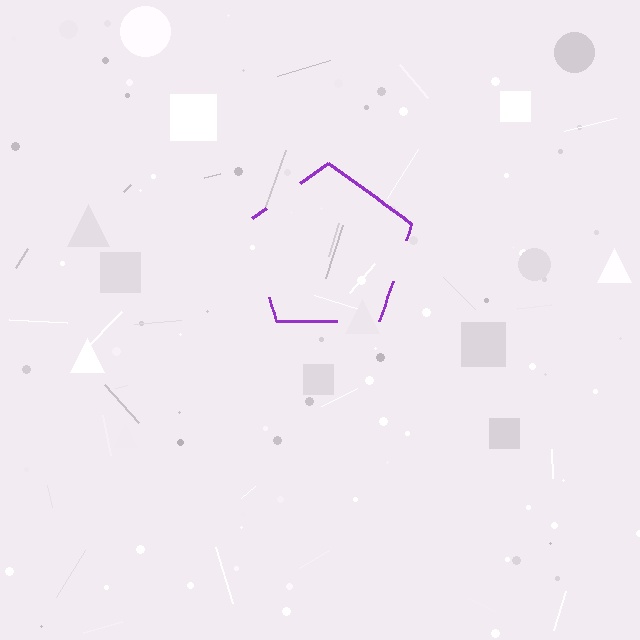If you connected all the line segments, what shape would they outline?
They would outline a pentagon.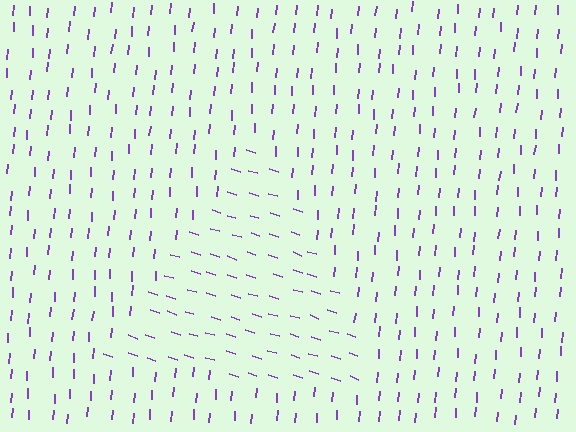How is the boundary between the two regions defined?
The boundary is defined purely by a change in line orientation (approximately 76 degrees difference). All lines are the same color and thickness.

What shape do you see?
I see a triangle.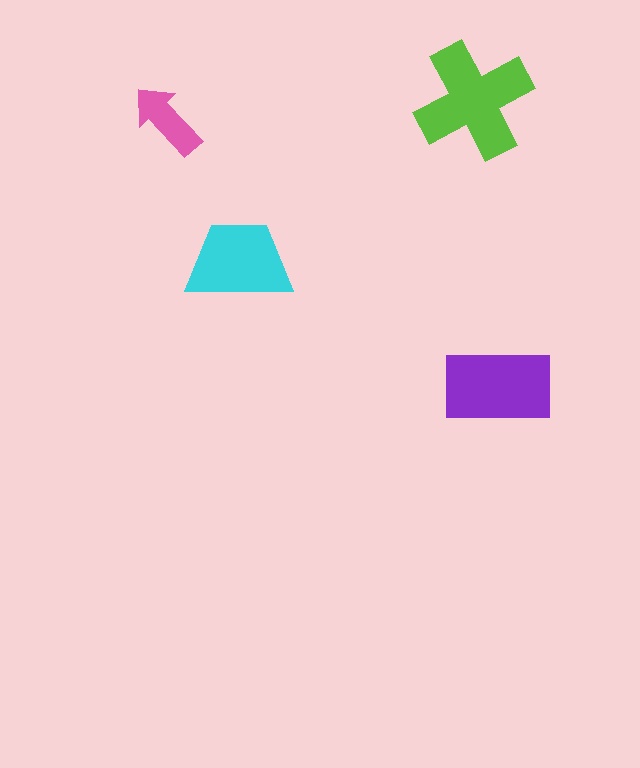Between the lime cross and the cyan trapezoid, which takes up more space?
The lime cross.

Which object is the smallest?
The pink arrow.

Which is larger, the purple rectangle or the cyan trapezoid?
The purple rectangle.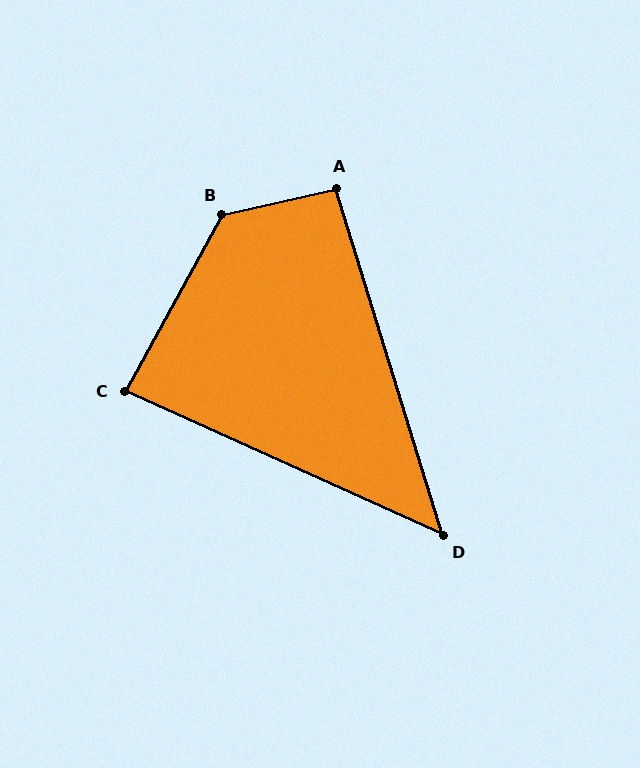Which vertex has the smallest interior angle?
D, at approximately 49 degrees.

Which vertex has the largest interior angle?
B, at approximately 131 degrees.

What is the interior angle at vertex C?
Approximately 85 degrees (approximately right).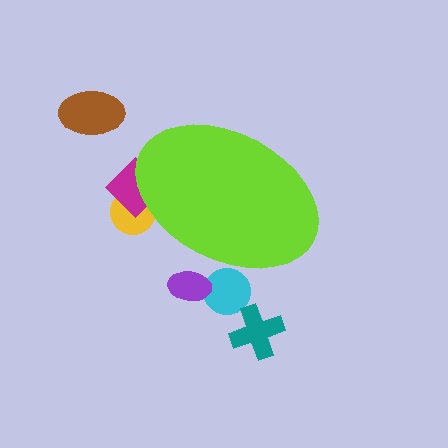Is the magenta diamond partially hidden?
Yes, the magenta diamond is partially hidden behind the lime ellipse.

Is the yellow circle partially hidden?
Yes, the yellow circle is partially hidden behind the lime ellipse.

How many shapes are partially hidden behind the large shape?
4 shapes are partially hidden.